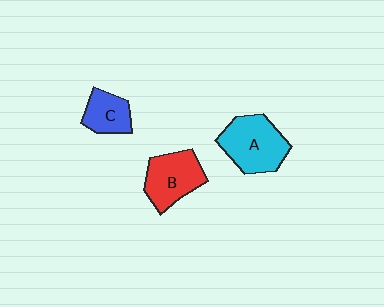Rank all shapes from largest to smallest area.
From largest to smallest: A (cyan), B (red), C (blue).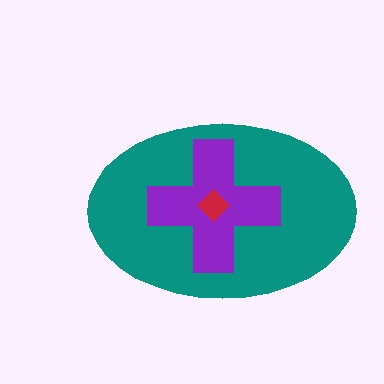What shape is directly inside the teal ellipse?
The purple cross.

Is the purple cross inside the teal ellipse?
Yes.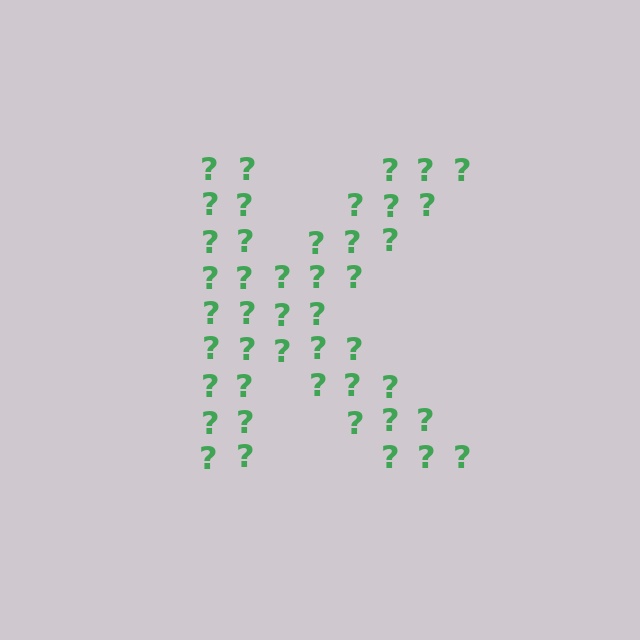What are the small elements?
The small elements are question marks.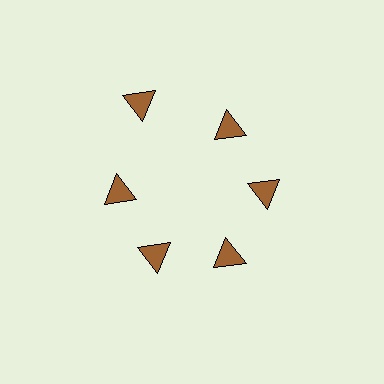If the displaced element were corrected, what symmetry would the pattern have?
It would have 6-fold rotational symmetry — the pattern would map onto itself every 60 degrees.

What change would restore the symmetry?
The symmetry would be restored by moving it inward, back onto the ring so that all 6 triangles sit at equal angles and equal distance from the center.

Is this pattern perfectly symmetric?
No. The 6 brown triangles are arranged in a ring, but one element near the 11 o'clock position is pushed outward from the center, breaking the 6-fold rotational symmetry.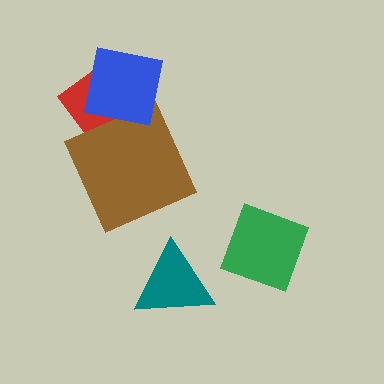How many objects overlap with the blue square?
2 objects overlap with the blue square.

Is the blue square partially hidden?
No, no other shape covers it.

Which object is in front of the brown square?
The blue square is in front of the brown square.